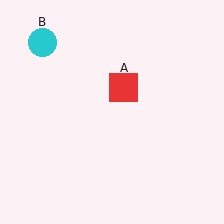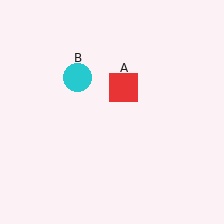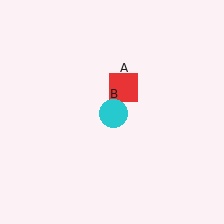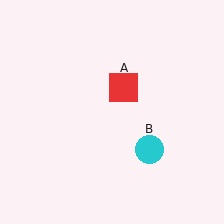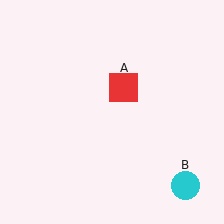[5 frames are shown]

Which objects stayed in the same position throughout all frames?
Red square (object A) remained stationary.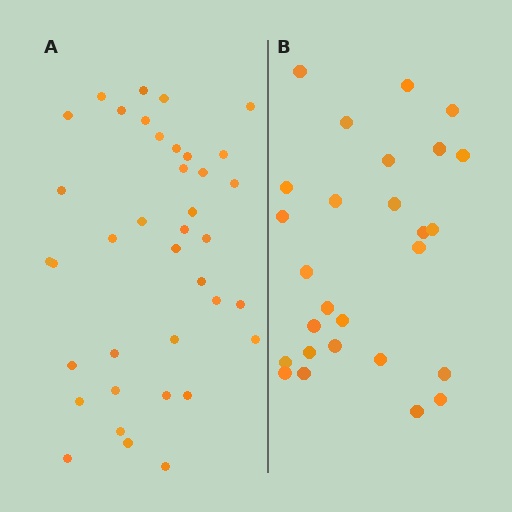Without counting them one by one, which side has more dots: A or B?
Region A (the left region) has more dots.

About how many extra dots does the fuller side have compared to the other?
Region A has roughly 12 or so more dots than region B.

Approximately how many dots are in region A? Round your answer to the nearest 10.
About 40 dots. (The exact count is 38, which rounds to 40.)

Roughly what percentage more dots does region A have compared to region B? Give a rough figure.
About 40% more.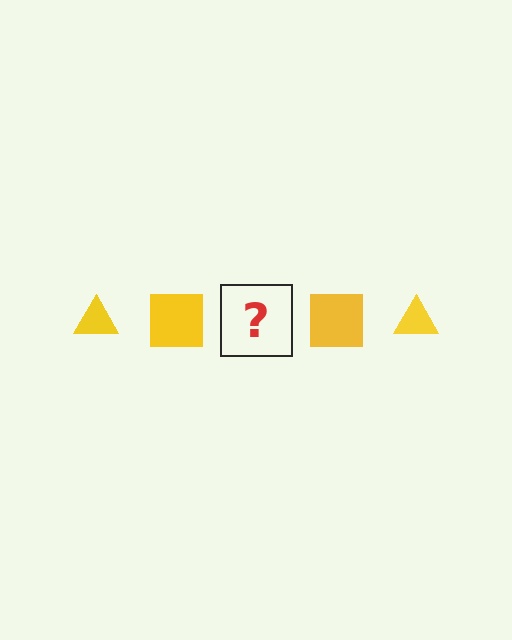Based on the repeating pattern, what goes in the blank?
The blank should be a yellow triangle.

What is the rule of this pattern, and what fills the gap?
The rule is that the pattern cycles through triangle, square shapes in yellow. The gap should be filled with a yellow triangle.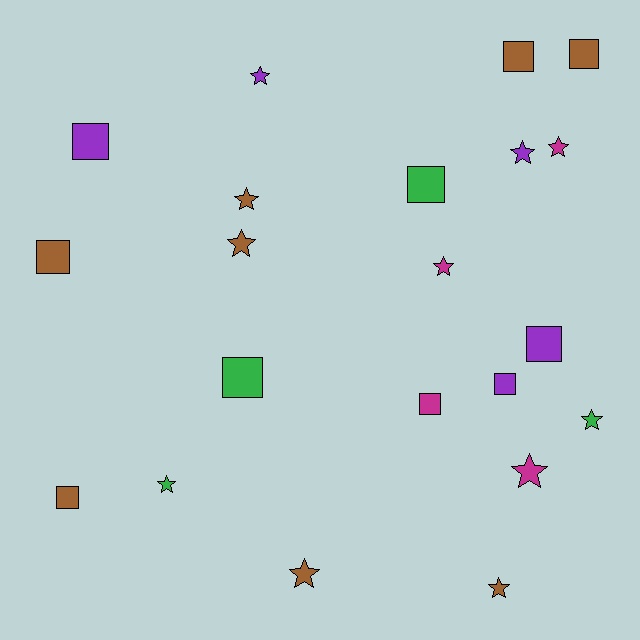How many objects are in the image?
There are 21 objects.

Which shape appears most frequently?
Star, with 11 objects.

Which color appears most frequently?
Brown, with 8 objects.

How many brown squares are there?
There are 4 brown squares.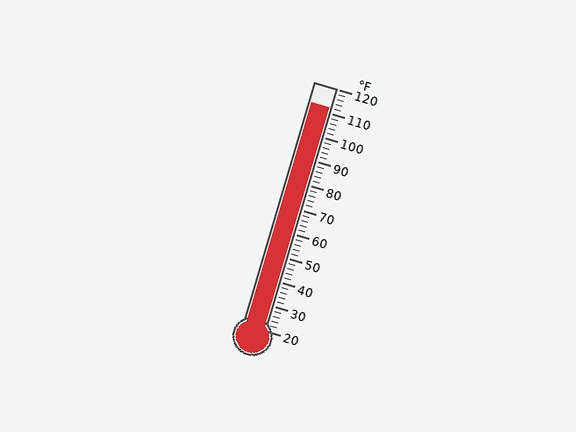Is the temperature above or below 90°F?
The temperature is above 90°F.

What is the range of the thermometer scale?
The thermometer scale ranges from 20°F to 120°F.